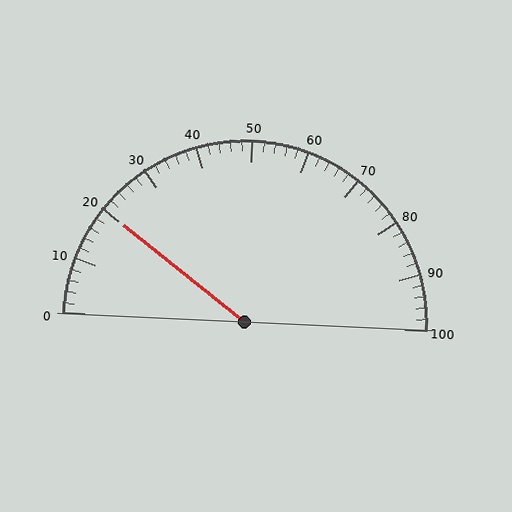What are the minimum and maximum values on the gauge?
The gauge ranges from 0 to 100.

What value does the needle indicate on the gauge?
The needle indicates approximately 20.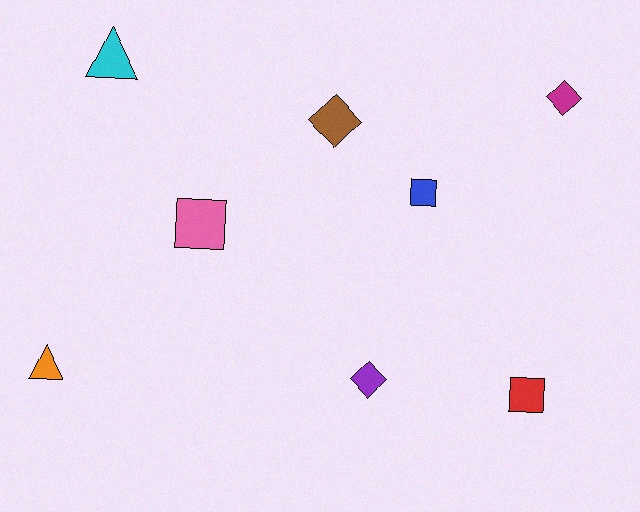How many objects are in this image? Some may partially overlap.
There are 8 objects.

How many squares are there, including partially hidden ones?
There are 3 squares.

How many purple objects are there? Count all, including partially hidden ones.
There is 1 purple object.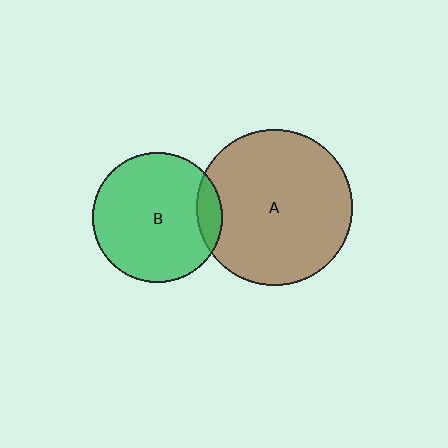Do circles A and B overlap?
Yes.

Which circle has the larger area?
Circle A (brown).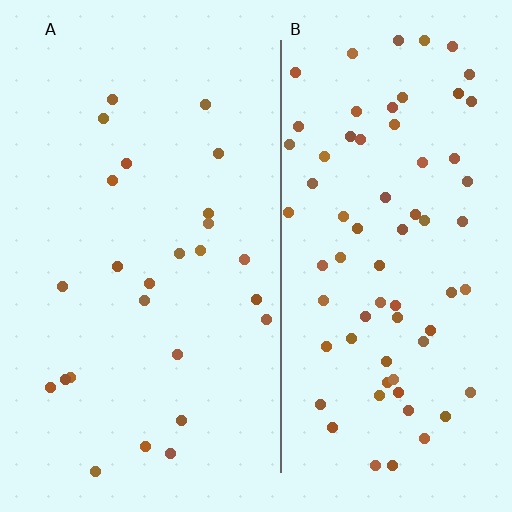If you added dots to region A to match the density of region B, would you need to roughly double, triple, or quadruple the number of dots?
Approximately triple.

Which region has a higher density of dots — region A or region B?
B (the right).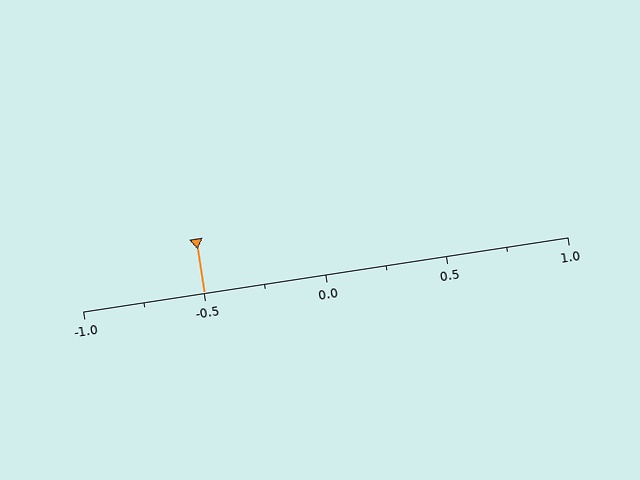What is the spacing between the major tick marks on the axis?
The major ticks are spaced 0.5 apart.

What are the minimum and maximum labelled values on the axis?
The axis runs from -1.0 to 1.0.